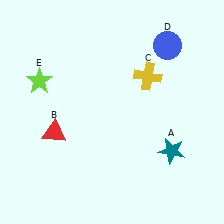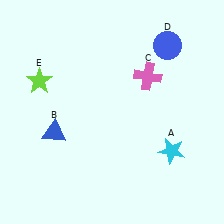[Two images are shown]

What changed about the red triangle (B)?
In Image 1, B is red. In Image 2, it changed to blue.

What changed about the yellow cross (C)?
In Image 1, C is yellow. In Image 2, it changed to pink.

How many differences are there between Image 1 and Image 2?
There are 3 differences between the two images.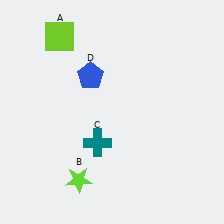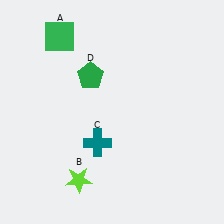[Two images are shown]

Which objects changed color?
A changed from lime to green. D changed from blue to green.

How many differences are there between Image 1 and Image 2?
There are 2 differences between the two images.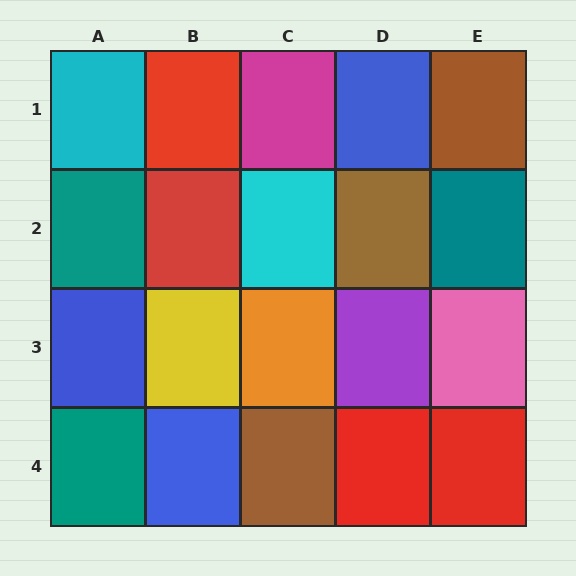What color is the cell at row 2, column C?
Cyan.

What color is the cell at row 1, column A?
Cyan.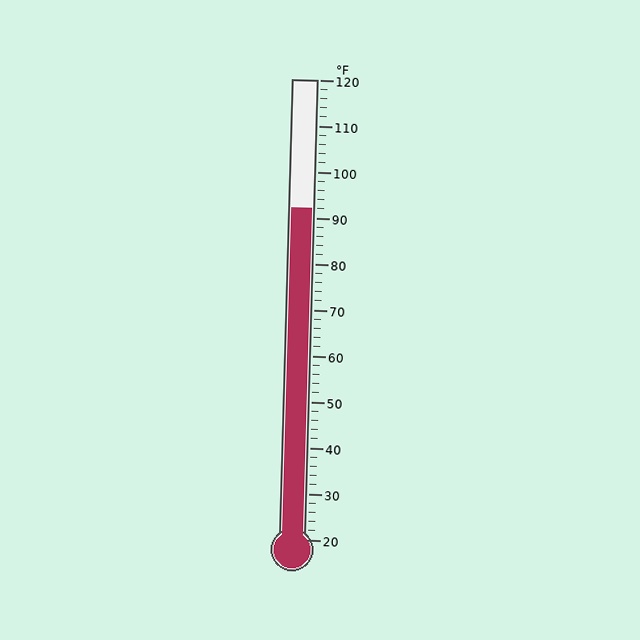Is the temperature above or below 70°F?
The temperature is above 70°F.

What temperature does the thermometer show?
The thermometer shows approximately 92°F.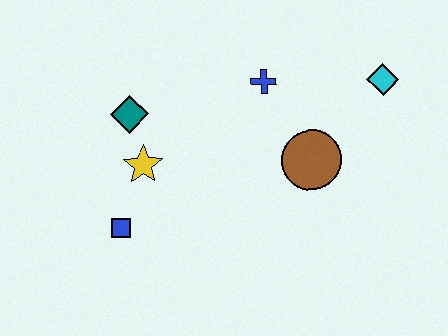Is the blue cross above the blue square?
Yes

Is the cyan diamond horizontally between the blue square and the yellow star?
No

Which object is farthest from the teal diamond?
The cyan diamond is farthest from the teal diamond.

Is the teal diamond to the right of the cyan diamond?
No